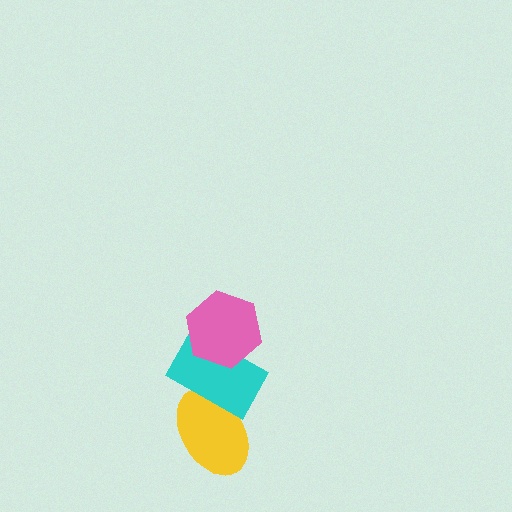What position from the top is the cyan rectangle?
The cyan rectangle is 2nd from the top.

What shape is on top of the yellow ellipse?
The cyan rectangle is on top of the yellow ellipse.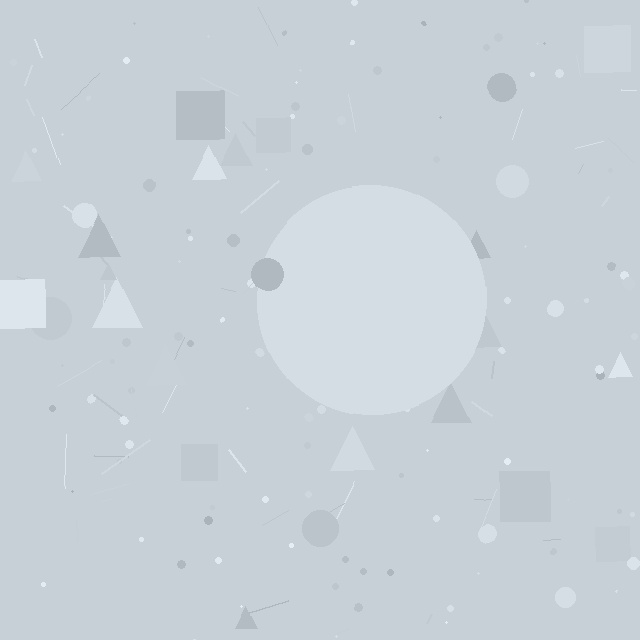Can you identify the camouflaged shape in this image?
The camouflaged shape is a circle.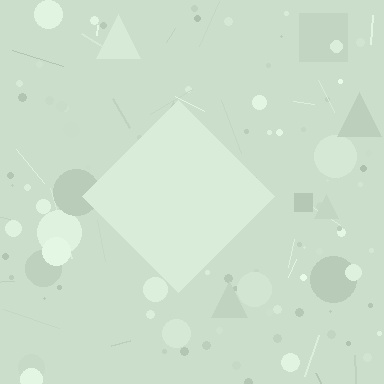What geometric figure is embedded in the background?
A diamond is embedded in the background.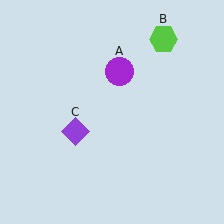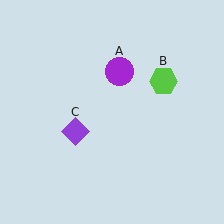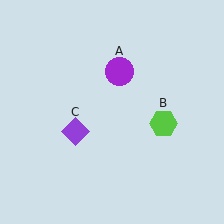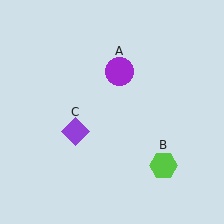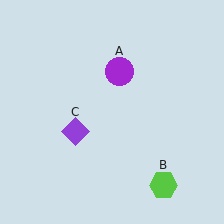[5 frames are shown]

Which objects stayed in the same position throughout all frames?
Purple circle (object A) and purple diamond (object C) remained stationary.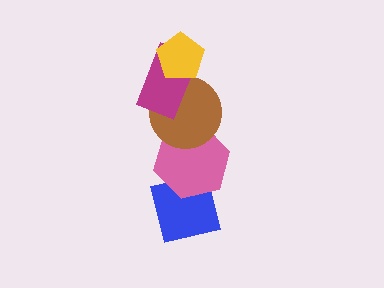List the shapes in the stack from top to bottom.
From top to bottom: the yellow pentagon, the magenta rectangle, the brown circle, the pink hexagon, the blue square.